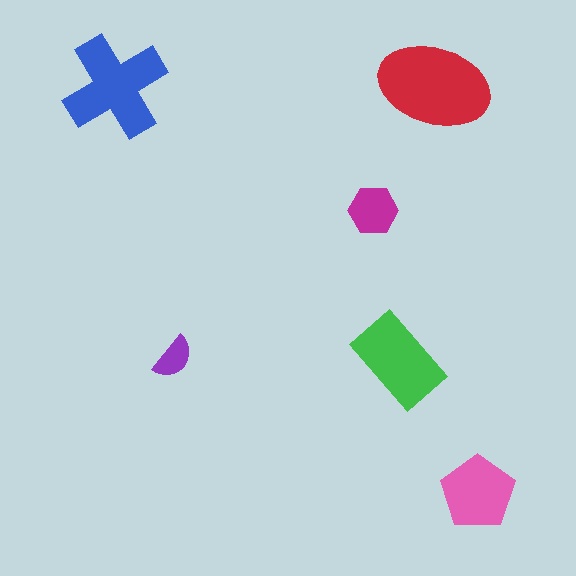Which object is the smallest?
The purple semicircle.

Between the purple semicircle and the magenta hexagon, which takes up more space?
The magenta hexagon.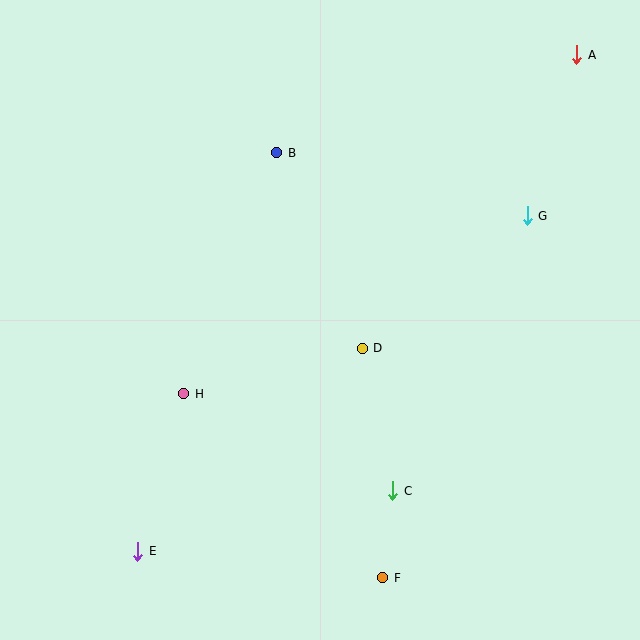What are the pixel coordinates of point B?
Point B is at (277, 153).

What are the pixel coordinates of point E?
Point E is at (138, 551).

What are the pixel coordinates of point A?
Point A is at (577, 55).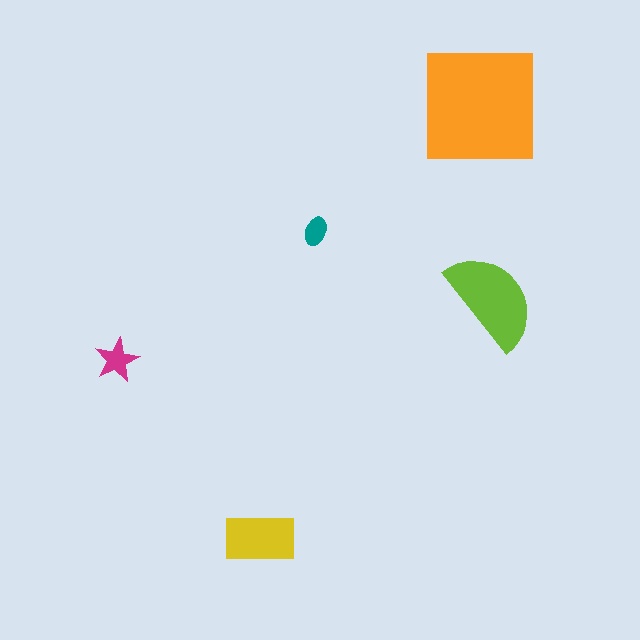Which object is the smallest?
The teal ellipse.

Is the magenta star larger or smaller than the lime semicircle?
Smaller.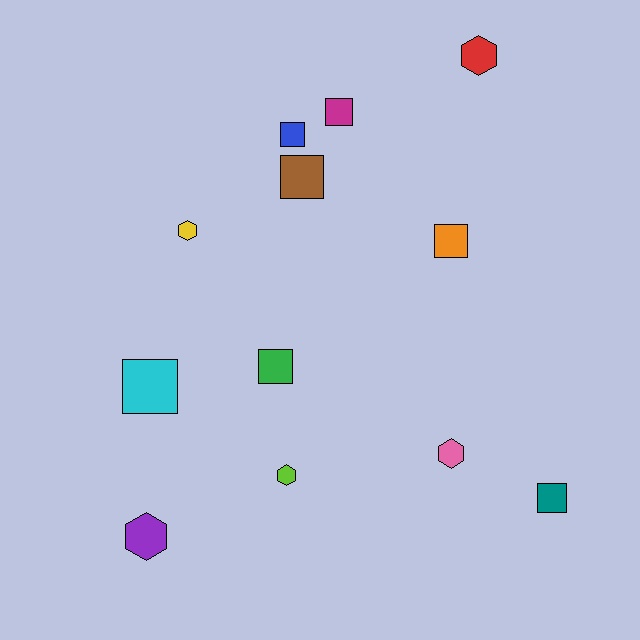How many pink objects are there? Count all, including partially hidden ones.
There is 1 pink object.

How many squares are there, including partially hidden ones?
There are 7 squares.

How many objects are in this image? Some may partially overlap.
There are 12 objects.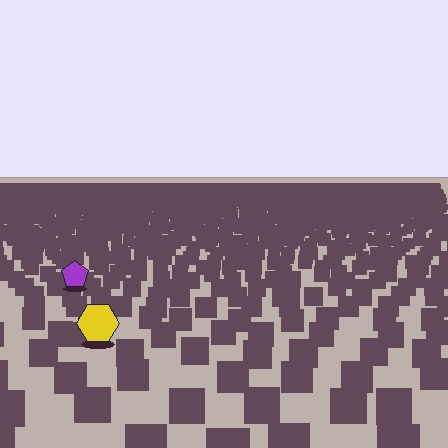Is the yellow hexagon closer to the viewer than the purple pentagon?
Yes. The yellow hexagon is closer — you can tell from the texture gradient: the ground texture is coarser near it.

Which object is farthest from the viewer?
The purple pentagon is farthest from the viewer. It appears smaller and the ground texture around it is denser.